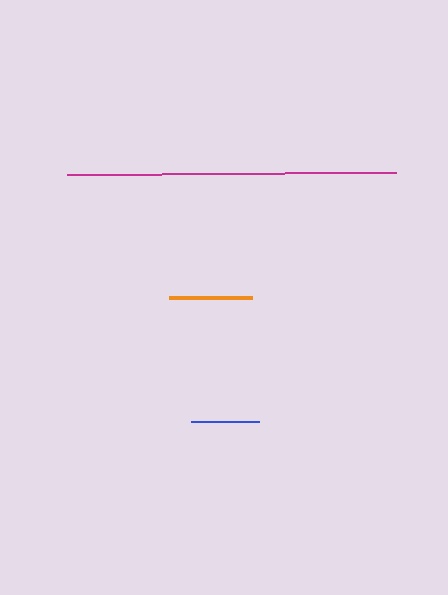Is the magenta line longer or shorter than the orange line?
The magenta line is longer than the orange line.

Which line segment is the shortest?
The blue line is the shortest at approximately 68 pixels.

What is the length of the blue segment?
The blue segment is approximately 68 pixels long.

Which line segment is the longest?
The magenta line is the longest at approximately 329 pixels.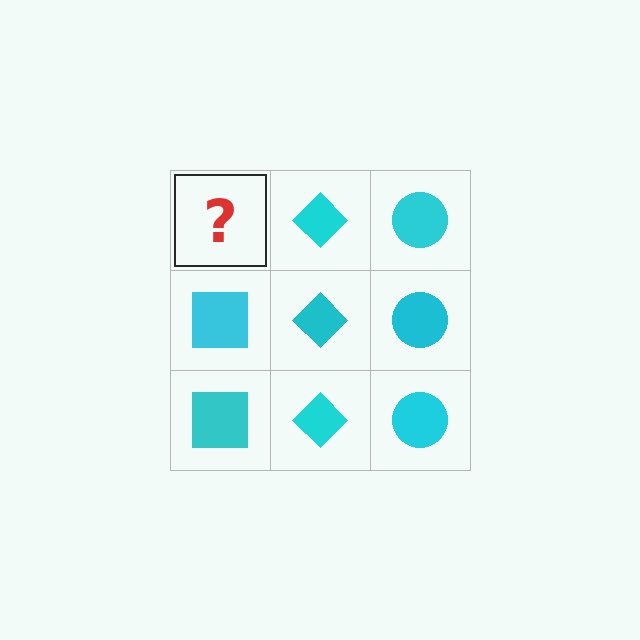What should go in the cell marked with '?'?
The missing cell should contain a cyan square.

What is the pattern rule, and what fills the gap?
The rule is that each column has a consistent shape. The gap should be filled with a cyan square.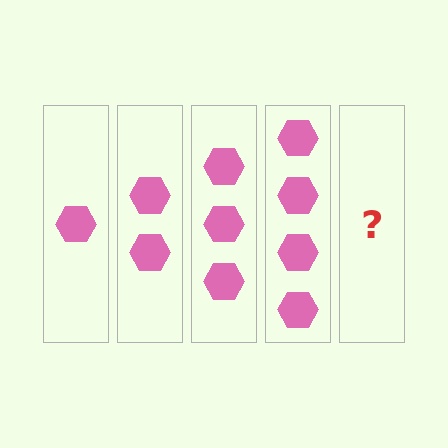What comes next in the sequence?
The next element should be 5 hexagons.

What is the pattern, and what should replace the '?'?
The pattern is that each step adds one more hexagon. The '?' should be 5 hexagons.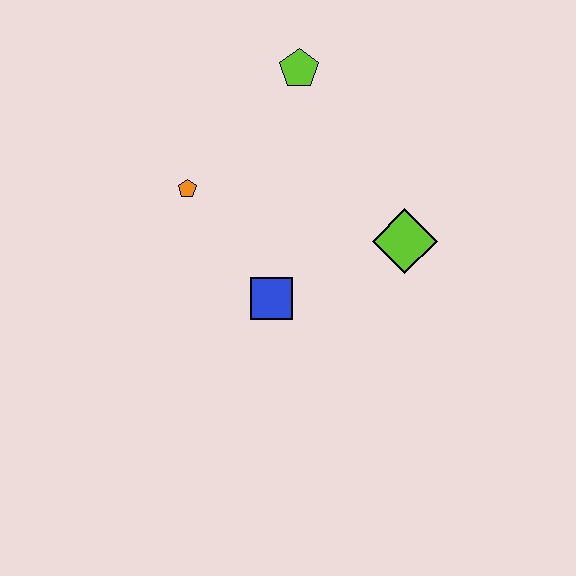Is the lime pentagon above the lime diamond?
Yes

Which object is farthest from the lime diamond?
The orange pentagon is farthest from the lime diamond.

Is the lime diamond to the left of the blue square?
No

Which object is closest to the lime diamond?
The blue square is closest to the lime diamond.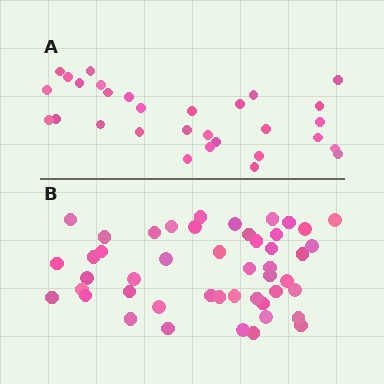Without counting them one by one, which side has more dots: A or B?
Region B (the bottom region) has more dots.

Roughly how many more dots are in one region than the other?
Region B has approximately 15 more dots than region A.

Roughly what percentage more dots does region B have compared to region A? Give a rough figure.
About 55% more.